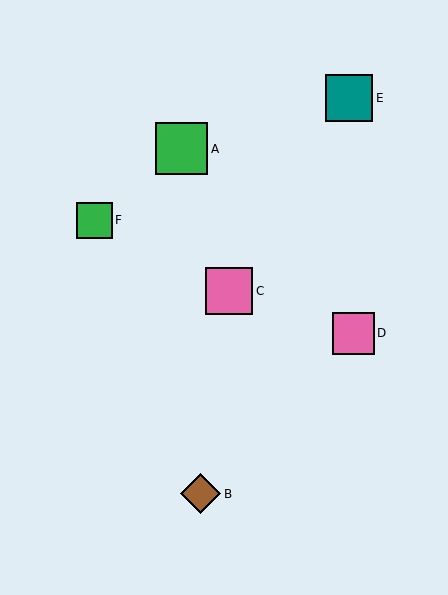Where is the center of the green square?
The center of the green square is at (182, 149).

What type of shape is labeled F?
Shape F is a green square.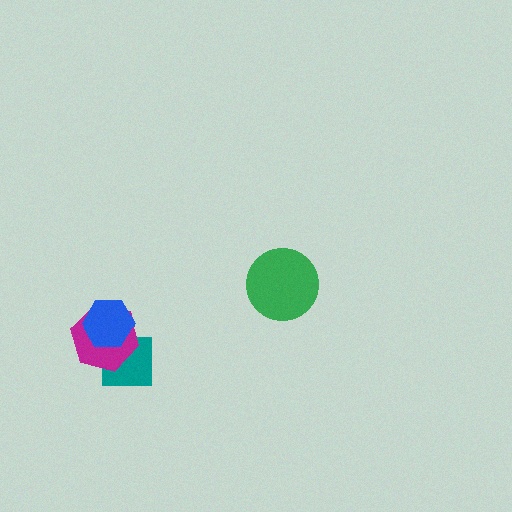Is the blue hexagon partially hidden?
No, no other shape covers it.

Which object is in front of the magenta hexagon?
The blue hexagon is in front of the magenta hexagon.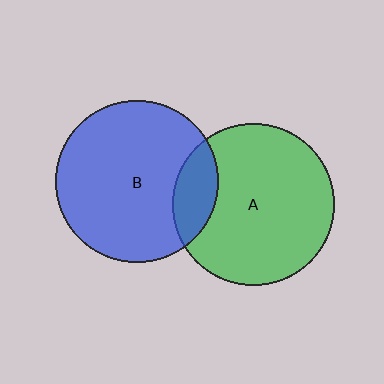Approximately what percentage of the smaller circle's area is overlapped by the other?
Approximately 15%.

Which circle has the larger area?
Circle B (blue).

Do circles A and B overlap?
Yes.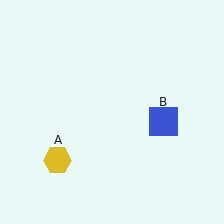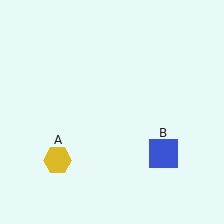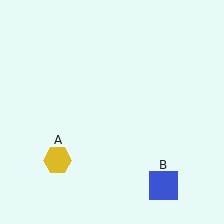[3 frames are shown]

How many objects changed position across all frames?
1 object changed position: blue square (object B).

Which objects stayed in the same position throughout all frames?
Yellow hexagon (object A) remained stationary.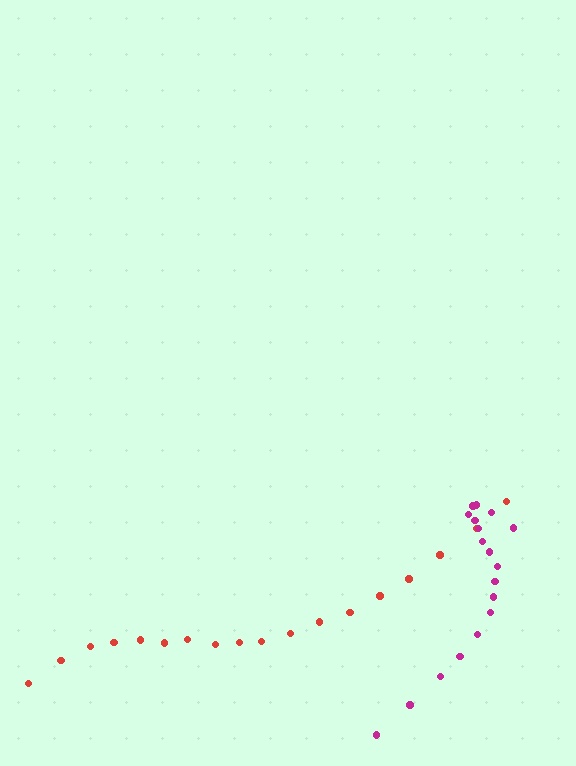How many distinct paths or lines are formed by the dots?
There are 2 distinct paths.